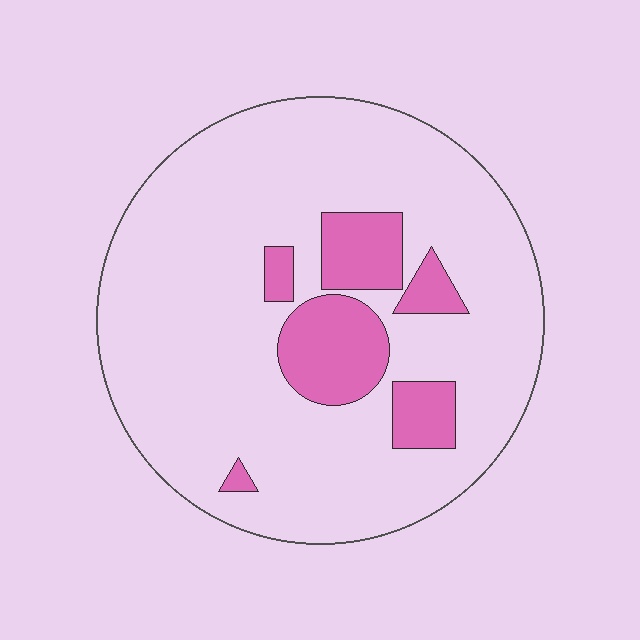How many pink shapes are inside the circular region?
6.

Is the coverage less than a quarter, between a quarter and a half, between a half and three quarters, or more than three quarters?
Less than a quarter.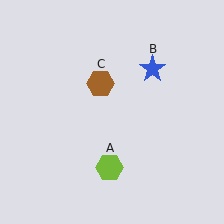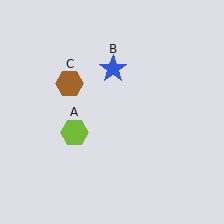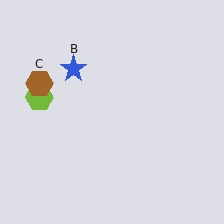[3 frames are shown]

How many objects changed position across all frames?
3 objects changed position: lime hexagon (object A), blue star (object B), brown hexagon (object C).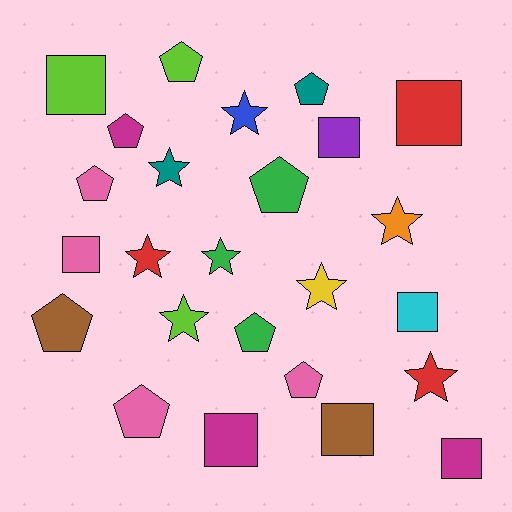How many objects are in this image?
There are 25 objects.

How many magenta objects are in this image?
There are 3 magenta objects.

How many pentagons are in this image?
There are 9 pentagons.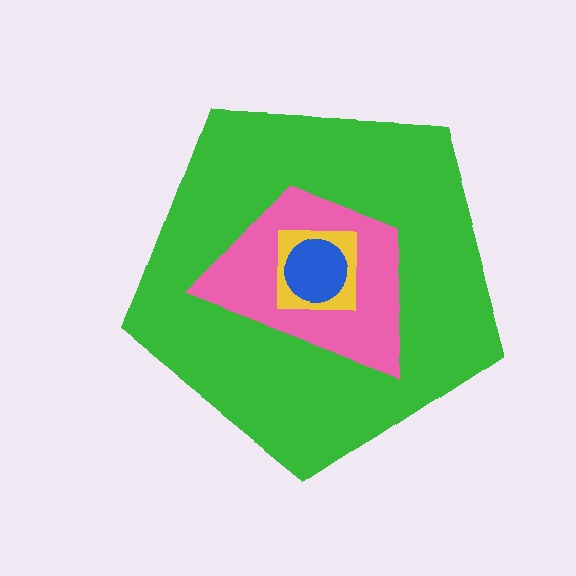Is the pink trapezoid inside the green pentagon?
Yes.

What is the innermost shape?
The blue circle.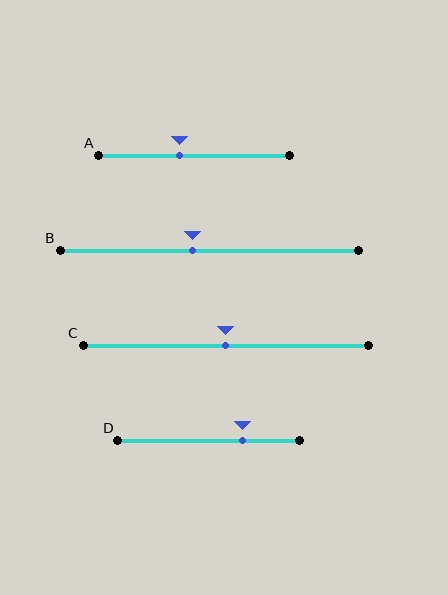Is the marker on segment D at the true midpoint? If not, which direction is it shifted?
No, the marker on segment D is shifted to the right by about 19% of the segment length.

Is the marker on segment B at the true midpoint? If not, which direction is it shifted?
No, the marker on segment B is shifted to the left by about 6% of the segment length.